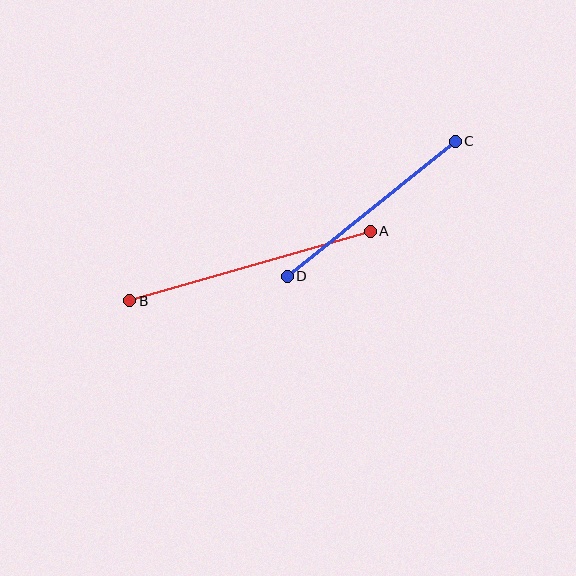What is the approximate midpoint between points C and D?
The midpoint is at approximately (371, 209) pixels.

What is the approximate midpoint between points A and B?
The midpoint is at approximately (250, 266) pixels.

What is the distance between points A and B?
The distance is approximately 250 pixels.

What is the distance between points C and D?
The distance is approximately 215 pixels.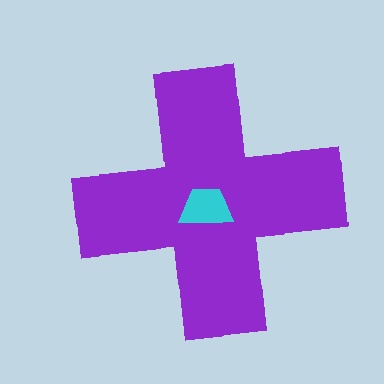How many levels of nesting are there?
2.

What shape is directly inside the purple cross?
The cyan trapezoid.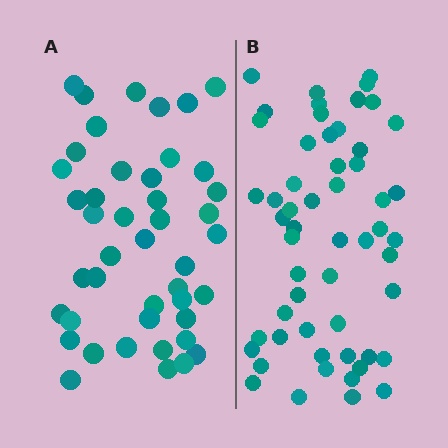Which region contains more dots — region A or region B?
Region B (the right region) has more dots.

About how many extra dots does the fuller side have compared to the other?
Region B has roughly 12 or so more dots than region A.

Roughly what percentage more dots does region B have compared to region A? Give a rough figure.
About 25% more.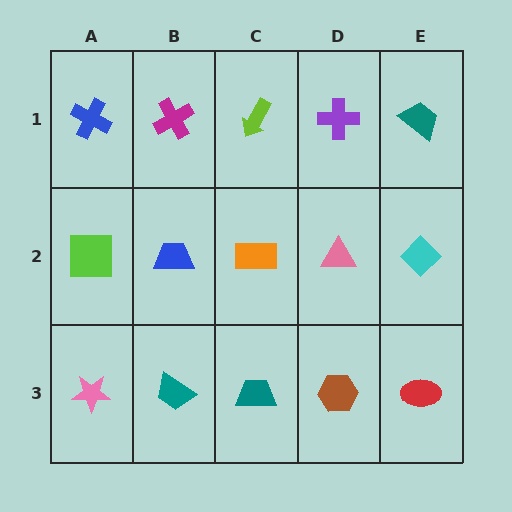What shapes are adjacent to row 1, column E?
A cyan diamond (row 2, column E), a purple cross (row 1, column D).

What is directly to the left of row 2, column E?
A pink triangle.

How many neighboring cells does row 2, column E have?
3.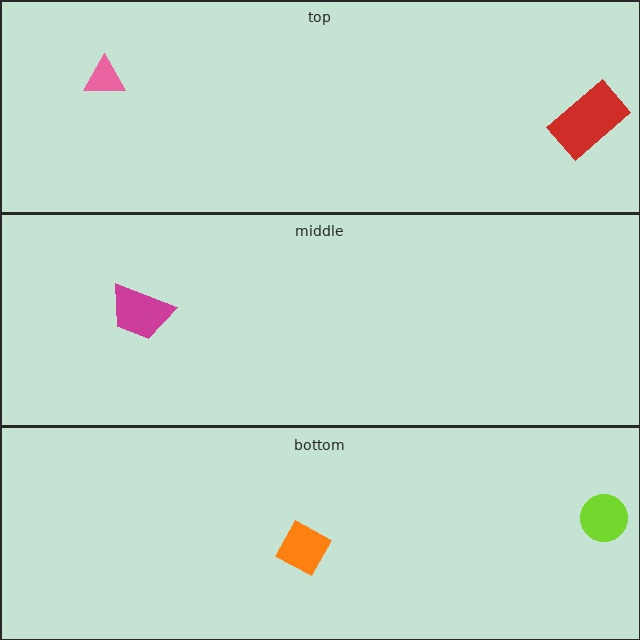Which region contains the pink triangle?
The top region.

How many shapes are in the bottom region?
2.